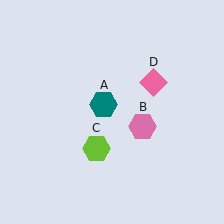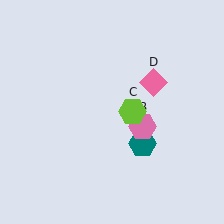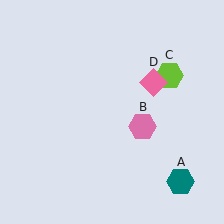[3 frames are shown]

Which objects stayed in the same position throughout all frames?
Pink hexagon (object B) and pink diamond (object D) remained stationary.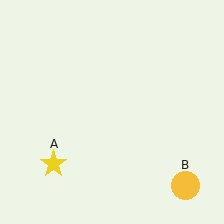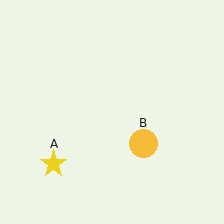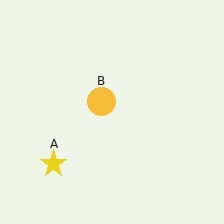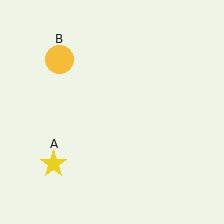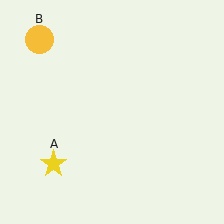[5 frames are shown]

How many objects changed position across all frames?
1 object changed position: yellow circle (object B).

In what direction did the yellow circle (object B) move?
The yellow circle (object B) moved up and to the left.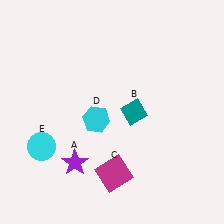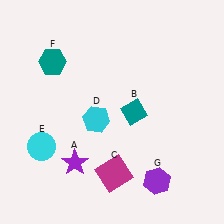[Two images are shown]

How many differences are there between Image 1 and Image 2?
There are 2 differences between the two images.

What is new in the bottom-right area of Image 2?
A purple hexagon (G) was added in the bottom-right area of Image 2.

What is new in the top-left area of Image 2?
A teal hexagon (F) was added in the top-left area of Image 2.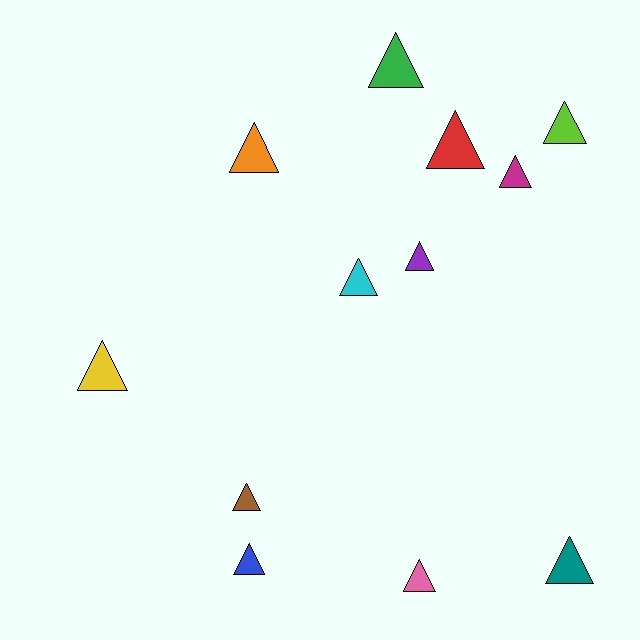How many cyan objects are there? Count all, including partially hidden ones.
There is 1 cyan object.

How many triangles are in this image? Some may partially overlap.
There are 12 triangles.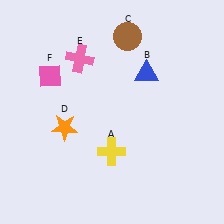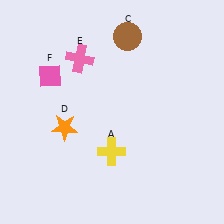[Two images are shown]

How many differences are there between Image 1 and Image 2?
There is 1 difference between the two images.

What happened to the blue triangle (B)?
The blue triangle (B) was removed in Image 2. It was in the top-right area of Image 1.